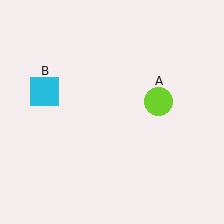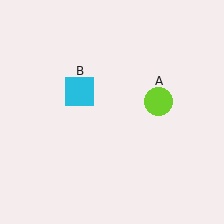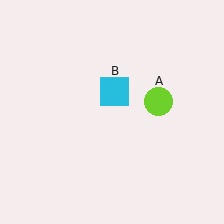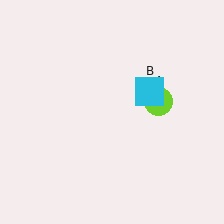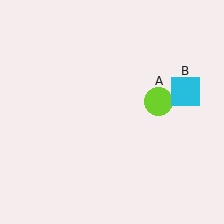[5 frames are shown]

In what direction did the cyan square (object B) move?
The cyan square (object B) moved right.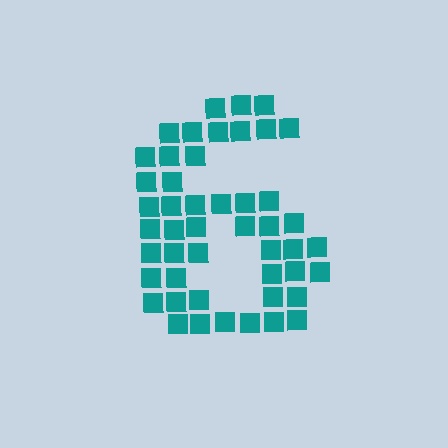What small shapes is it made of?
It is made of small squares.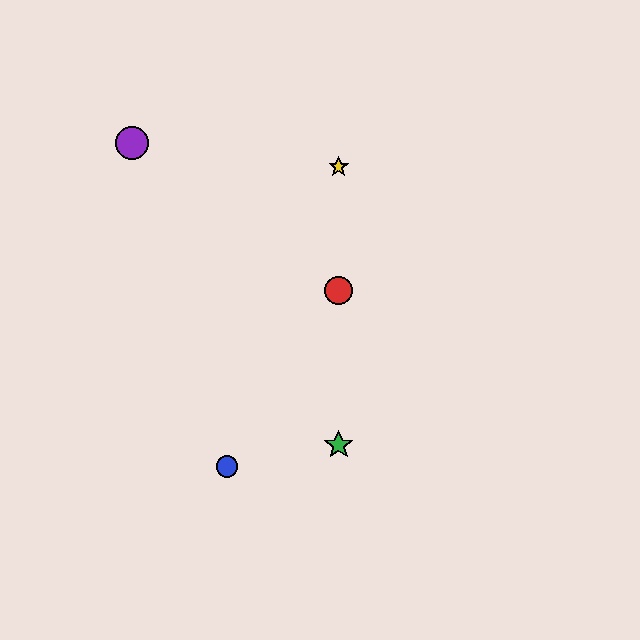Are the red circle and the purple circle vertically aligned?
No, the red circle is at x≈339 and the purple circle is at x≈132.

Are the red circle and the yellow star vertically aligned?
Yes, both are at x≈339.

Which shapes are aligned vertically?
The red circle, the green star, the yellow star are aligned vertically.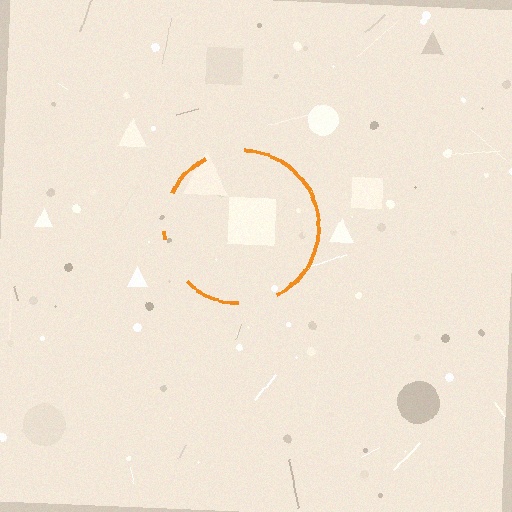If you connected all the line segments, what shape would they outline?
They would outline a circle.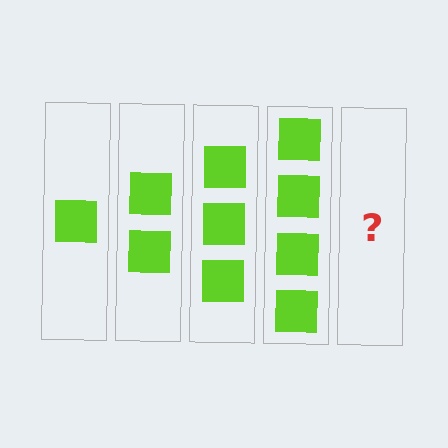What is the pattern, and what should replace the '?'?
The pattern is that each step adds one more square. The '?' should be 5 squares.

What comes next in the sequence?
The next element should be 5 squares.